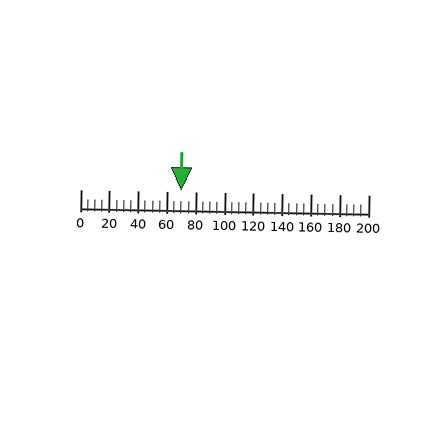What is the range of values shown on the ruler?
The ruler shows values from 0 to 200.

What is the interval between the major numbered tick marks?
The major tick marks are spaced 20 units apart.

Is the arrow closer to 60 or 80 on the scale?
The arrow is closer to 80.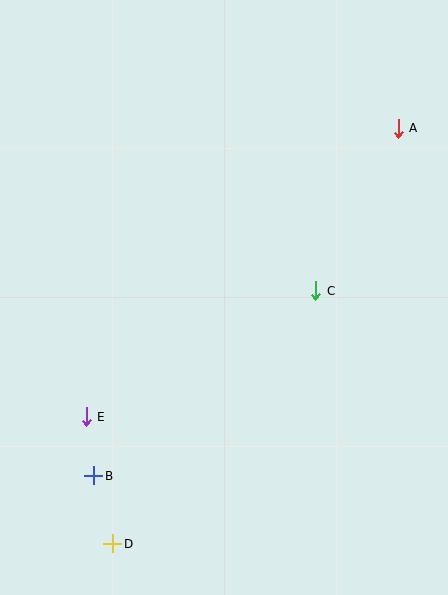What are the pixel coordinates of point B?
Point B is at (94, 476).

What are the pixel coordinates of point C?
Point C is at (316, 291).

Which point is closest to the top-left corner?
Point A is closest to the top-left corner.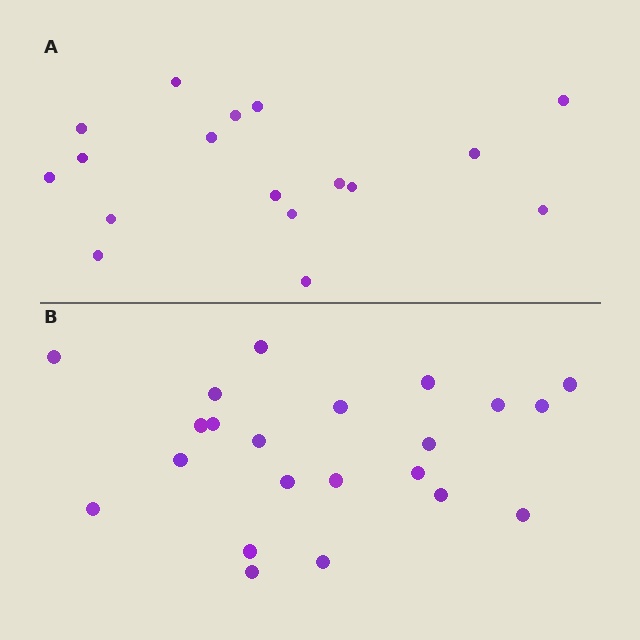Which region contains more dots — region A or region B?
Region B (the bottom region) has more dots.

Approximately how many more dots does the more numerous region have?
Region B has about 5 more dots than region A.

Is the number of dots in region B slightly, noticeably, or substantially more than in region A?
Region B has noticeably more, but not dramatically so. The ratio is roughly 1.3 to 1.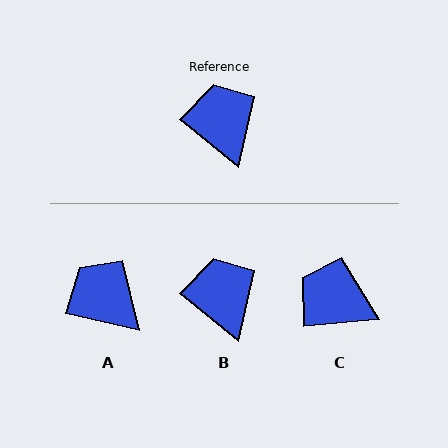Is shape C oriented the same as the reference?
No, it is off by about 44 degrees.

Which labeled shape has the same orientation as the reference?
B.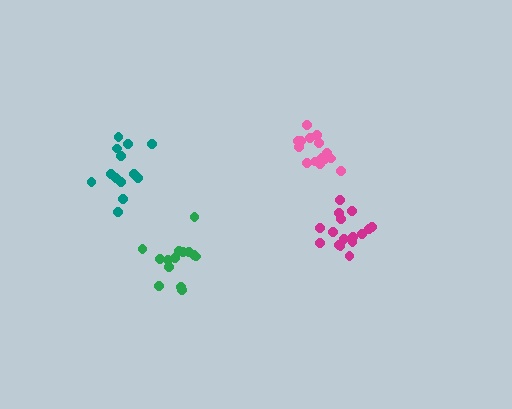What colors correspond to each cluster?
The clusters are colored: green, pink, magenta, teal.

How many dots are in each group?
Group 1: 14 dots, Group 2: 15 dots, Group 3: 16 dots, Group 4: 13 dots (58 total).